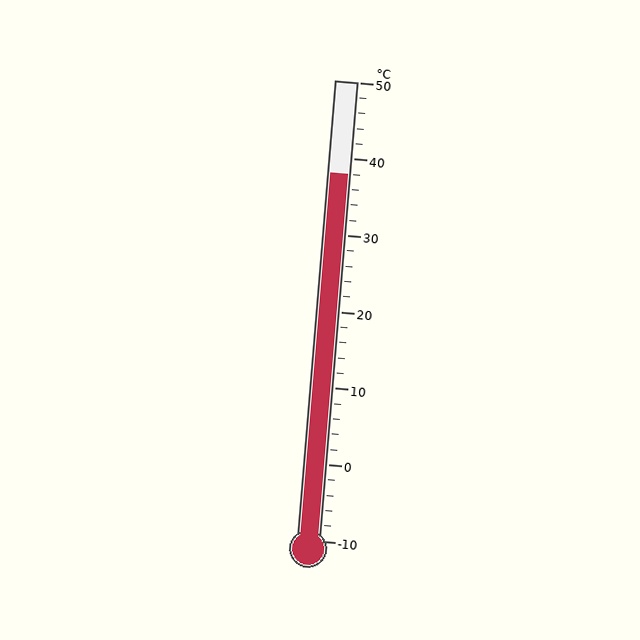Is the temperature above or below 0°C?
The temperature is above 0°C.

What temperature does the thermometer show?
The thermometer shows approximately 38°C.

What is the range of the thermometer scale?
The thermometer scale ranges from -10°C to 50°C.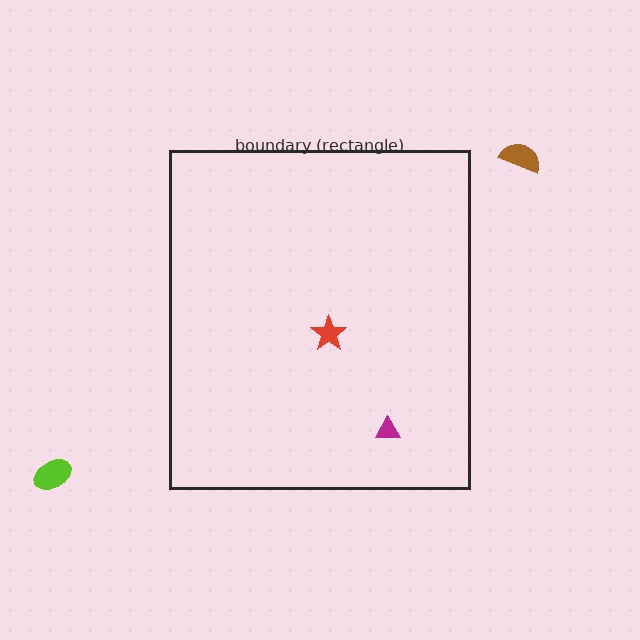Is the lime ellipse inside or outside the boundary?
Outside.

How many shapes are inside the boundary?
2 inside, 2 outside.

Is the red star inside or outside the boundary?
Inside.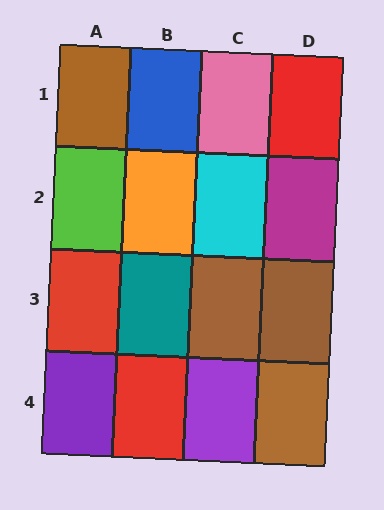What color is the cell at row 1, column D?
Red.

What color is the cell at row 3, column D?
Brown.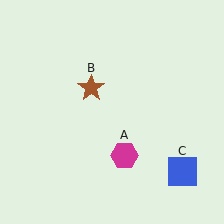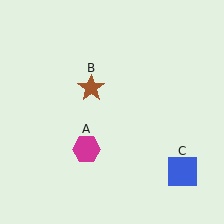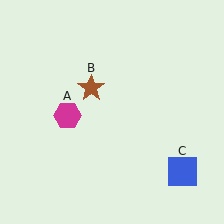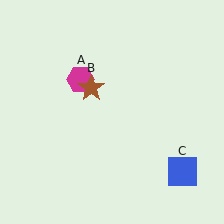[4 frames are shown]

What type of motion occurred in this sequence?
The magenta hexagon (object A) rotated clockwise around the center of the scene.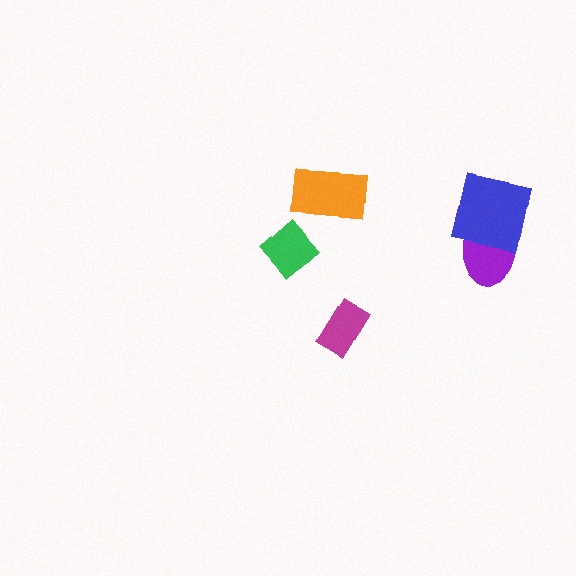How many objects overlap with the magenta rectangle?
0 objects overlap with the magenta rectangle.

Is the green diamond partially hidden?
No, no other shape covers it.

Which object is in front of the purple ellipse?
The blue square is in front of the purple ellipse.